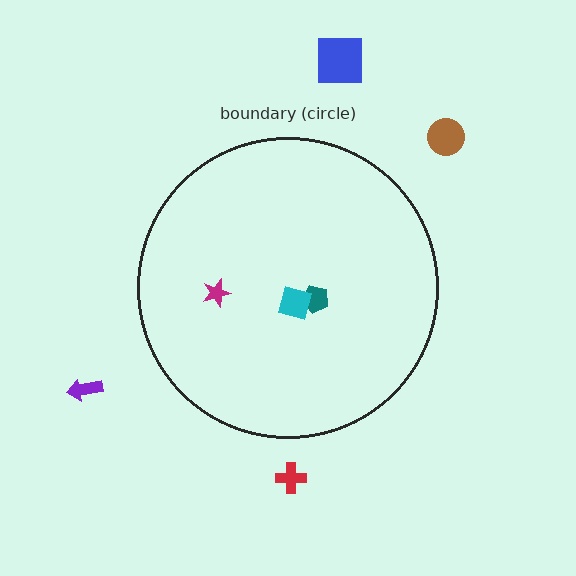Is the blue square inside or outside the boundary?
Outside.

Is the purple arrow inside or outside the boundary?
Outside.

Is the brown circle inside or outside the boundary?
Outside.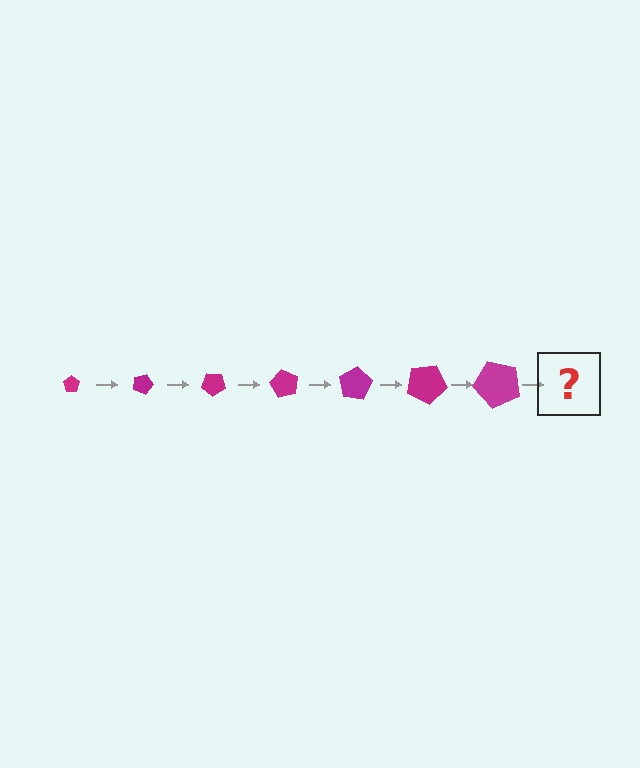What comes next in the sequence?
The next element should be a pentagon, larger than the previous one and rotated 140 degrees from the start.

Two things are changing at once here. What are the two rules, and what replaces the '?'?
The two rules are that the pentagon grows larger each step and it rotates 20 degrees each step. The '?' should be a pentagon, larger than the previous one and rotated 140 degrees from the start.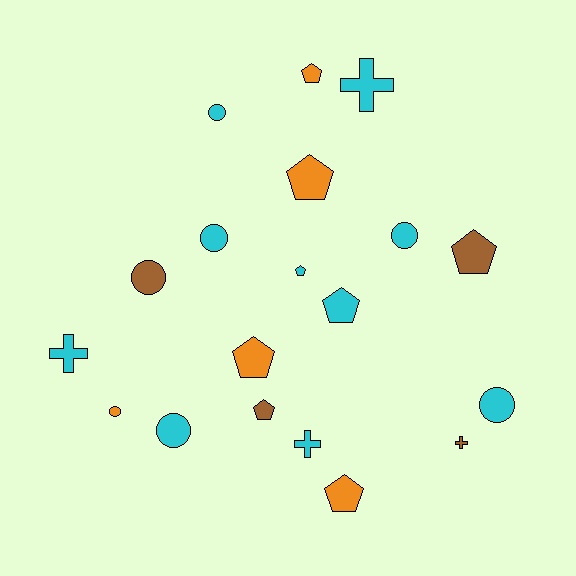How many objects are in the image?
There are 19 objects.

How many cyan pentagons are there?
There are 2 cyan pentagons.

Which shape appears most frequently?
Pentagon, with 8 objects.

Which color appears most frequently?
Cyan, with 10 objects.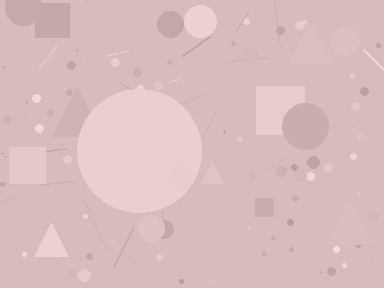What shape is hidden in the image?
A circle is hidden in the image.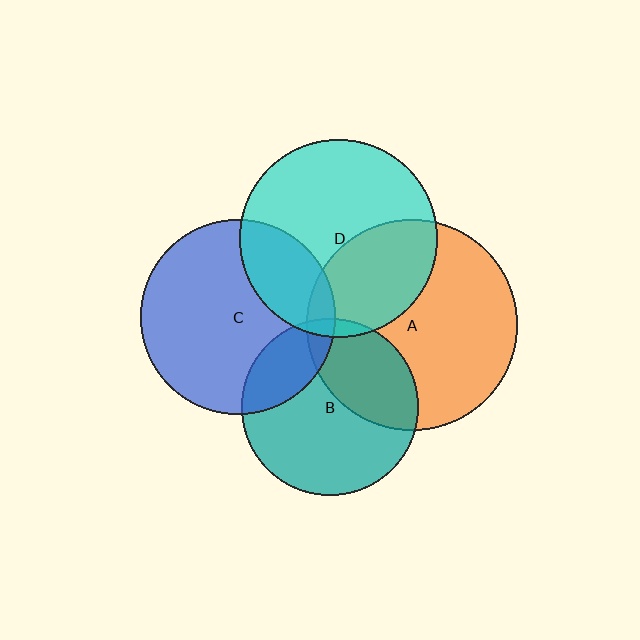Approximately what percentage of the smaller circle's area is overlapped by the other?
Approximately 35%.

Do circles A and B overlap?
Yes.